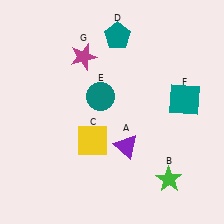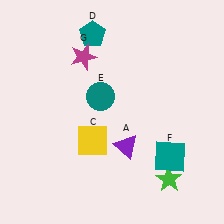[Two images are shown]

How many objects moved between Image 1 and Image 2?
2 objects moved between the two images.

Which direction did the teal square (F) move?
The teal square (F) moved down.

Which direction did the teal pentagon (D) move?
The teal pentagon (D) moved left.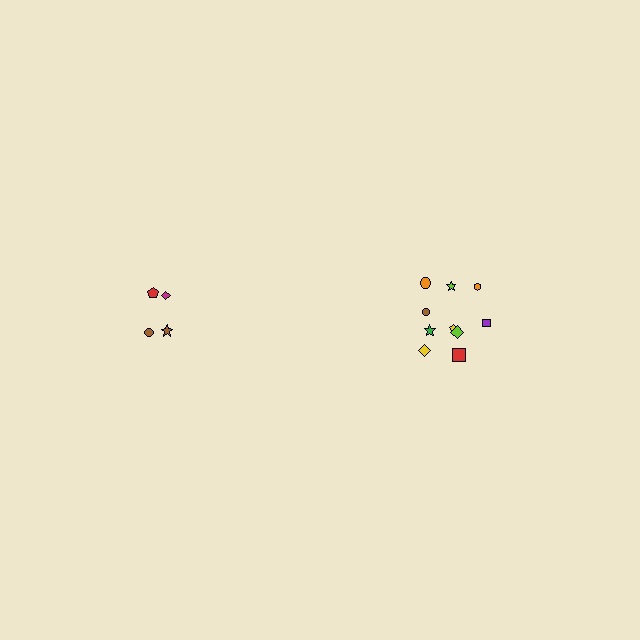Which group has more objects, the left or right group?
The right group.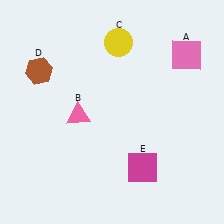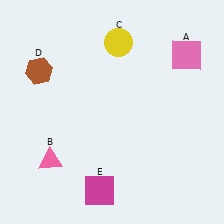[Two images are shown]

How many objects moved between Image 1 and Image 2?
2 objects moved between the two images.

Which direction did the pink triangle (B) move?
The pink triangle (B) moved down.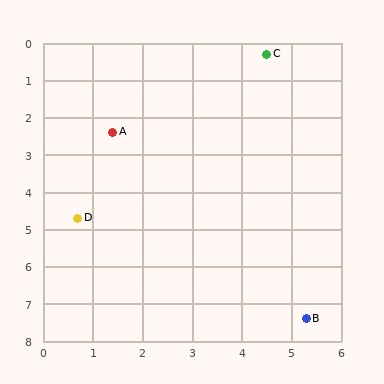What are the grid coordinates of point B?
Point B is at approximately (5.3, 7.4).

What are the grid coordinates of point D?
Point D is at approximately (0.7, 4.7).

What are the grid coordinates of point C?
Point C is at approximately (4.5, 0.3).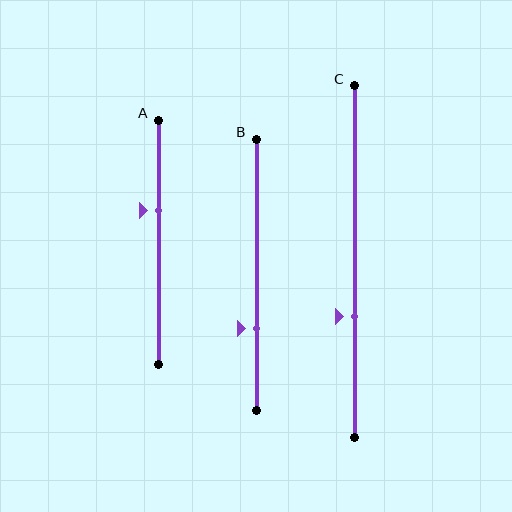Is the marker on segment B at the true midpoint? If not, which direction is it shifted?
No, the marker on segment B is shifted downward by about 20% of the segment length.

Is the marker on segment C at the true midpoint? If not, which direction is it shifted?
No, the marker on segment C is shifted downward by about 16% of the segment length.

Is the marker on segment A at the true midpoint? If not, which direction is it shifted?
No, the marker on segment A is shifted upward by about 13% of the segment length.